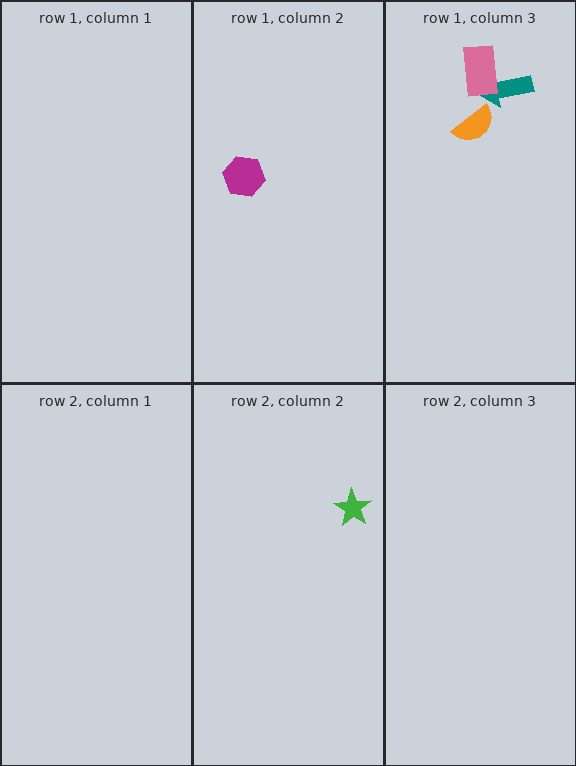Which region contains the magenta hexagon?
The row 1, column 2 region.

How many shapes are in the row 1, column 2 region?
1.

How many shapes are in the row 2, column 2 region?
1.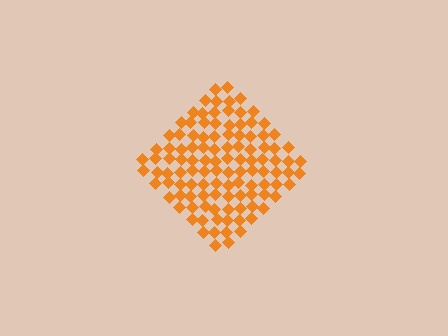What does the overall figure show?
The overall figure shows a diamond.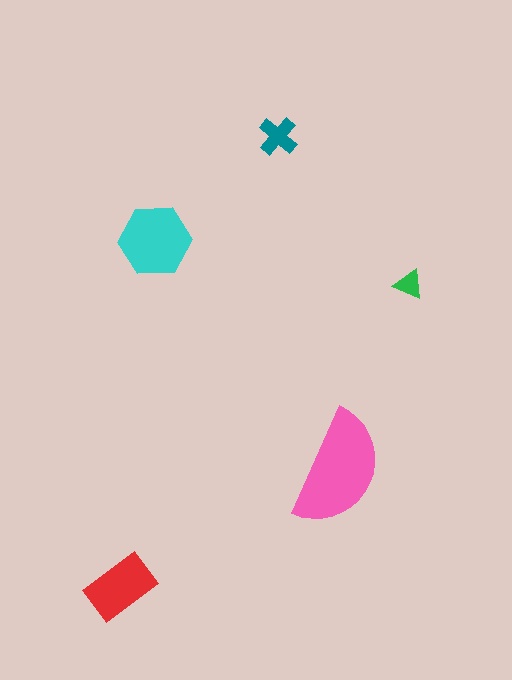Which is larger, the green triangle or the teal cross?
The teal cross.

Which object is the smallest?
The green triangle.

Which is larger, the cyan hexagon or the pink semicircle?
The pink semicircle.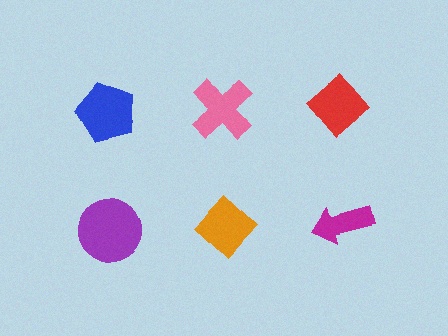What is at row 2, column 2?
An orange diamond.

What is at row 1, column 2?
A pink cross.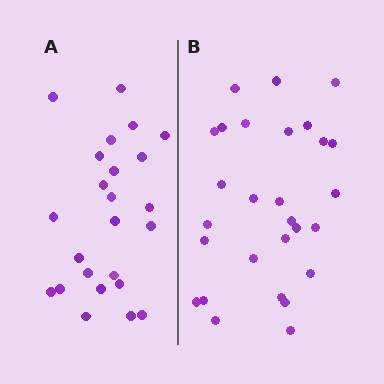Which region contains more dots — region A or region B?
Region B (the right region) has more dots.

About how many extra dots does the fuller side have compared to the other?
Region B has about 4 more dots than region A.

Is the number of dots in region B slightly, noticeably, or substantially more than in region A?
Region B has only slightly more — the two regions are fairly close. The ratio is roughly 1.2 to 1.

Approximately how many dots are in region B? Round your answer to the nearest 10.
About 30 dots. (The exact count is 28, which rounds to 30.)